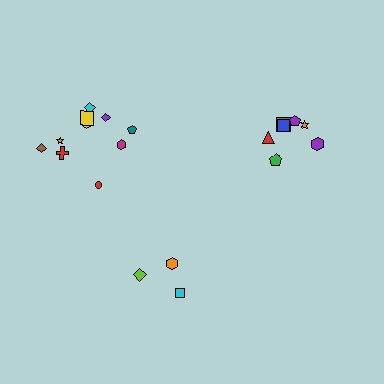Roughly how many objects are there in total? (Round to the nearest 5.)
Roughly 20 objects in total.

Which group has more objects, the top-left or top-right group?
The top-left group.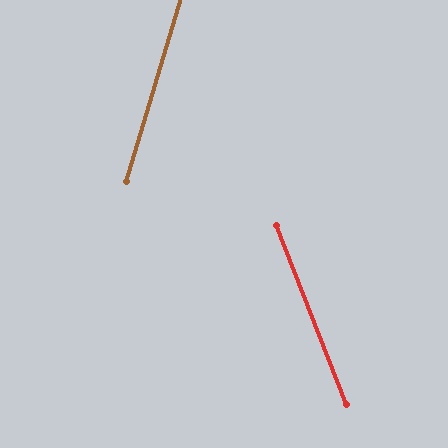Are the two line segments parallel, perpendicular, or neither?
Neither parallel nor perpendicular — they differ by about 38°.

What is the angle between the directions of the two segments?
Approximately 38 degrees.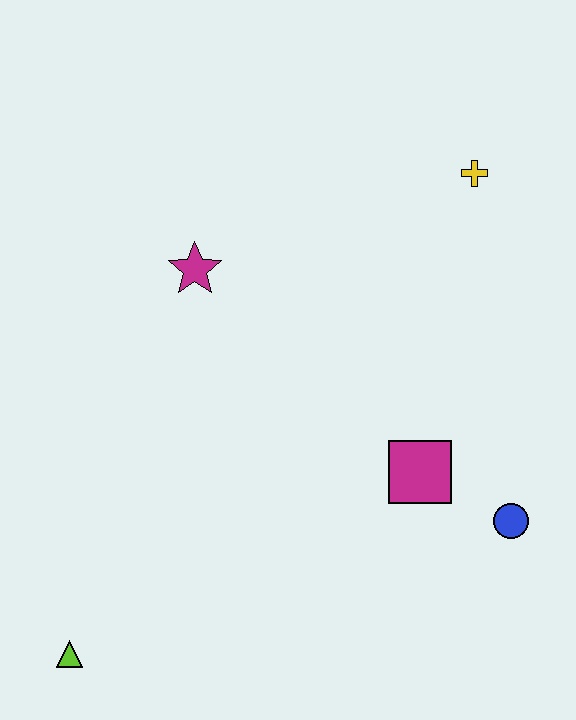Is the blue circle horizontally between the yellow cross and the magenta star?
No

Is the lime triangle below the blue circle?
Yes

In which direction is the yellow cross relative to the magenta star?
The yellow cross is to the right of the magenta star.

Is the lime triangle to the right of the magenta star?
No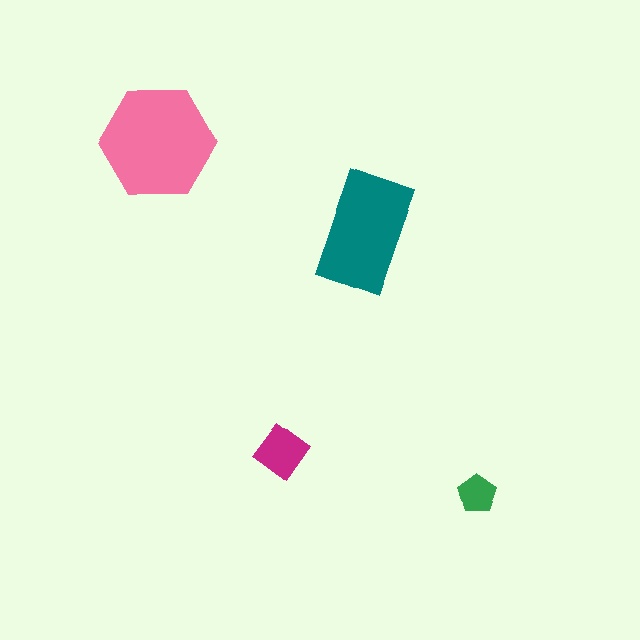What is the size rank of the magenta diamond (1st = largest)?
3rd.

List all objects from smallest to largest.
The green pentagon, the magenta diamond, the teal rectangle, the pink hexagon.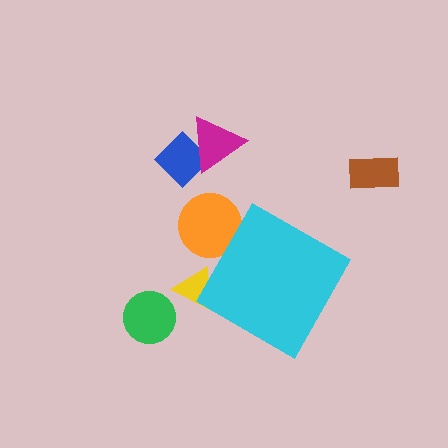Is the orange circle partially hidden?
Yes, the orange circle is partially hidden behind the cyan diamond.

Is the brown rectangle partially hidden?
No, the brown rectangle is fully visible.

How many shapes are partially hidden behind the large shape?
2 shapes are partially hidden.